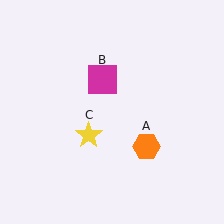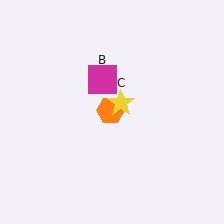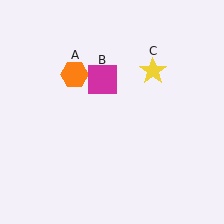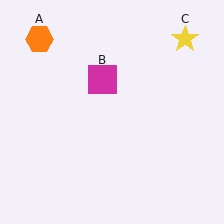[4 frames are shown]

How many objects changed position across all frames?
2 objects changed position: orange hexagon (object A), yellow star (object C).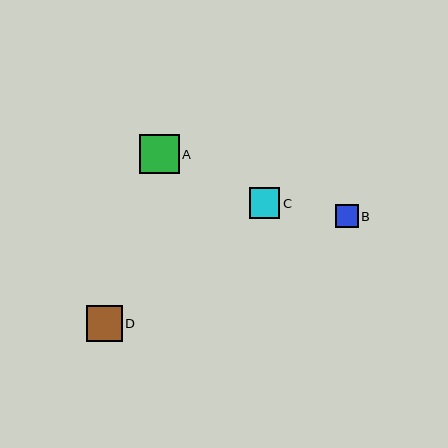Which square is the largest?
Square A is the largest with a size of approximately 40 pixels.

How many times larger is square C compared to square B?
Square C is approximately 1.3 times the size of square B.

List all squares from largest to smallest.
From largest to smallest: A, D, C, B.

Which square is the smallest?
Square B is the smallest with a size of approximately 23 pixels.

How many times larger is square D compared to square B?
Square D is approximately 1.5 times the size of square B.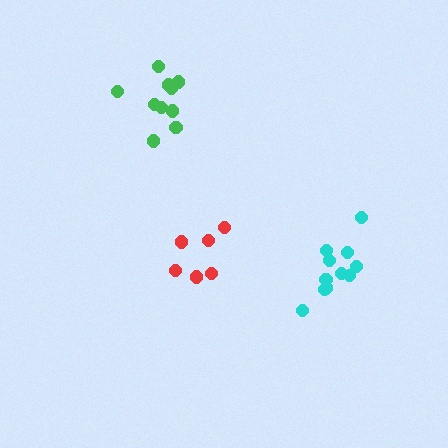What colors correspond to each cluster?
The clusters are colored: green, cyan, red.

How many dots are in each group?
Group 1: 10 dots, Group 2: 11 dots, Group 3: 6 dots (27 total).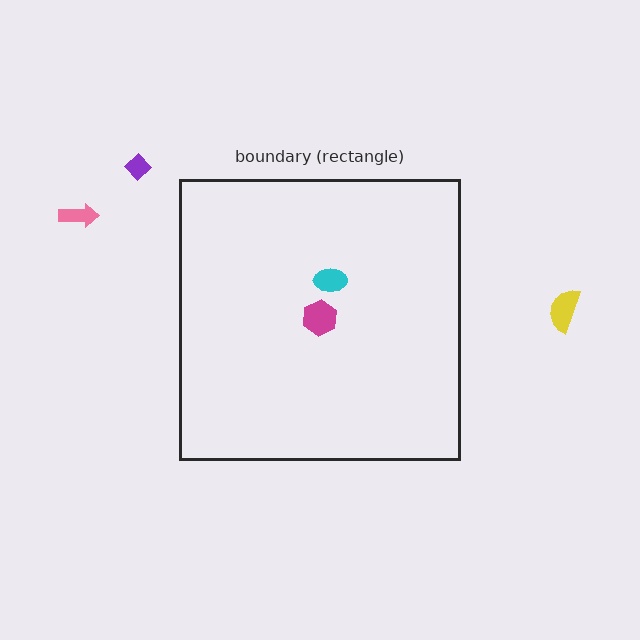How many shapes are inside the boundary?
2 inside, 3 outside.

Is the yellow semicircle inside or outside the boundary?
Outside.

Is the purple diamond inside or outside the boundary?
Outside.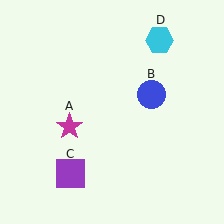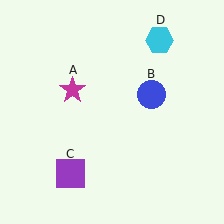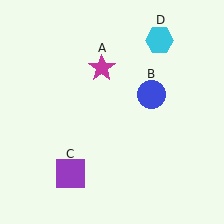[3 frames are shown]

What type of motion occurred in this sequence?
The magenta star (object A) rotated clockwise around the center of the scene.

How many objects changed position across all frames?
1 object changed position: magenta star (object A).